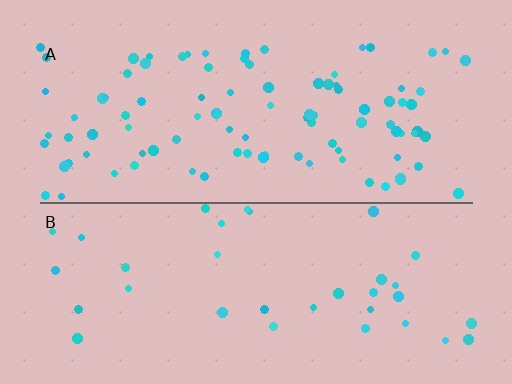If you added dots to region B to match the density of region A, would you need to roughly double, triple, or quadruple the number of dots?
Approximately triple.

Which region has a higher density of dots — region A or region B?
A (the top).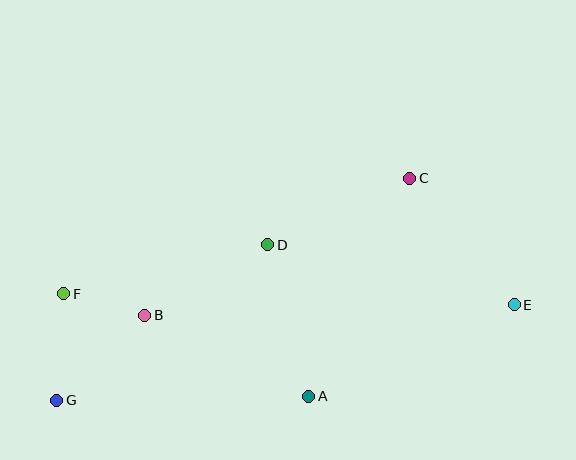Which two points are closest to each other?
Points B and F are closest to each other.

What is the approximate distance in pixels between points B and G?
The distance between B and G is approximately 122 pixels.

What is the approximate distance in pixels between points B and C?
The distance between B and C is approximately 299 pixels.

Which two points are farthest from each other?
Points E and G are farthest from each other.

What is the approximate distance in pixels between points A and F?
The distance between A and F is approximately 265 pixels.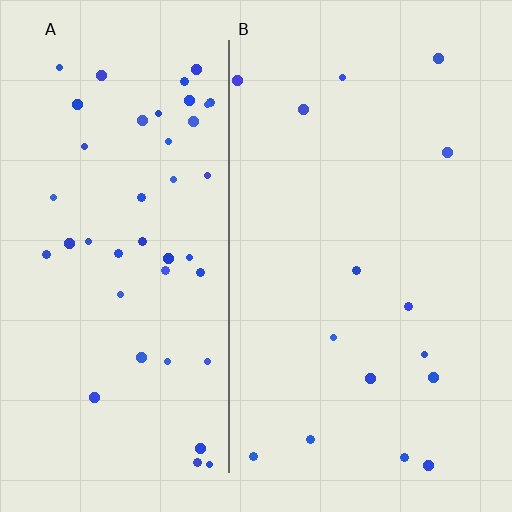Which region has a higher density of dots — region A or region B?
A (the left).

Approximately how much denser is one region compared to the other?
Approximately 3.0× — region A over region B.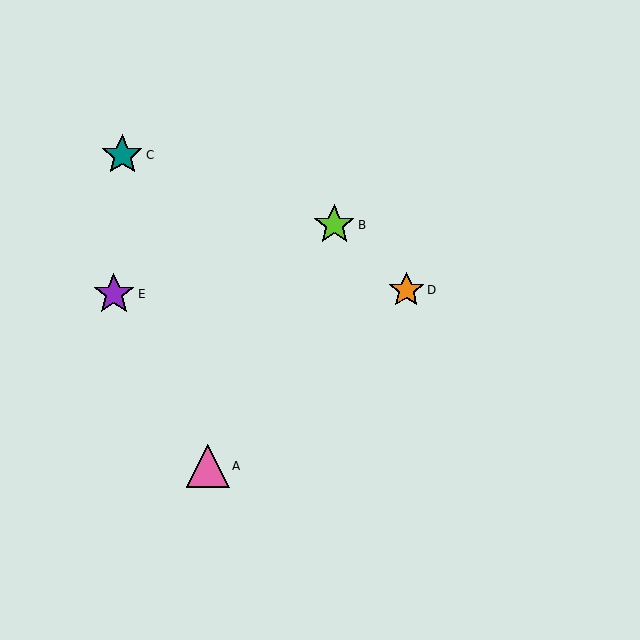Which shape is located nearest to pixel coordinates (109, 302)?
The purple star (labeled E) at (114, 294) is nearest to that location.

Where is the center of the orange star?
The center of the orange star is at (406, 290).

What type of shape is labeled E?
Shape E is a purple star.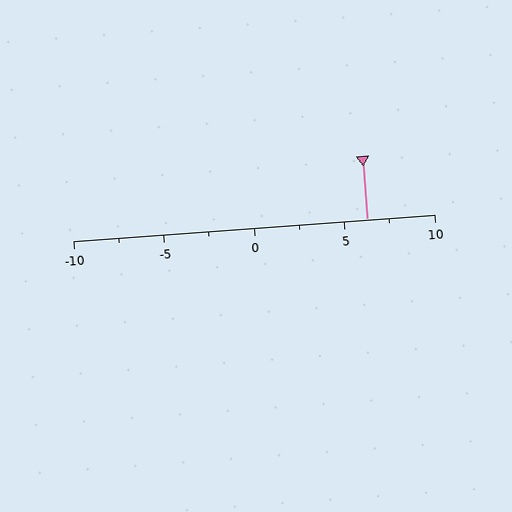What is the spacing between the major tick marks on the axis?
The major ticks are spaced 5 apart.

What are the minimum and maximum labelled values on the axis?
The axis runs from -10 to 10.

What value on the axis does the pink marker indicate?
The marker indicates approximately 6.2.